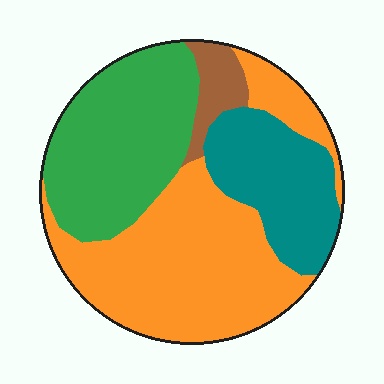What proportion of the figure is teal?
Teal covers 20% of the figure.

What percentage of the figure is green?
Green covers around 30% of the figure.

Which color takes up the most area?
Orange, at roughly 45%.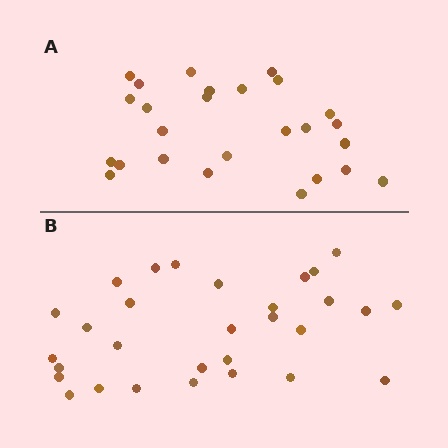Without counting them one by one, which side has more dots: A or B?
Region B (the bottom region) has more dots.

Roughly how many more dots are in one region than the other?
Region B has about 4 more dots than region A.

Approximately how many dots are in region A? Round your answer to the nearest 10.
About 30 dots. (The exact count is 26, which rounds to 30.)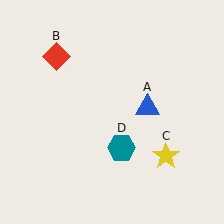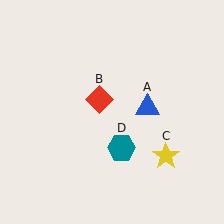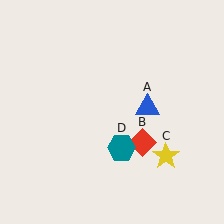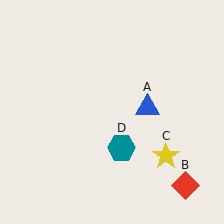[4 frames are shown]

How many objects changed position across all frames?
1 object changed position: red diamond (object B).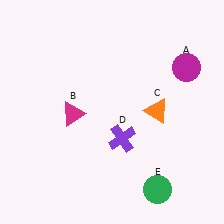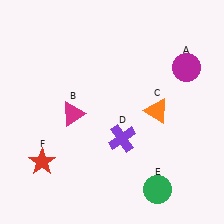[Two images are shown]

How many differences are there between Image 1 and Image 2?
There is 1 difference between the two images.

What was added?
A red star (F) was added in Image 2.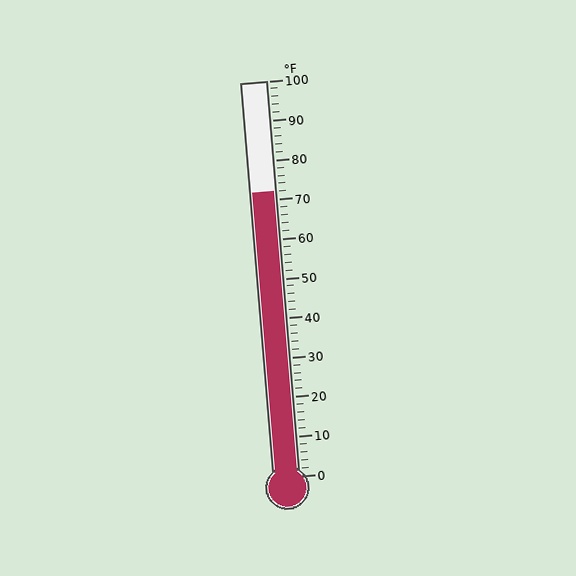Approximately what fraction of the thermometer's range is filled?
The thermometer is filled to approximately 70% of its range.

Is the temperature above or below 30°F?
The temperature is above 30°F.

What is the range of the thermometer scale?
The thermometer scale ranges from 0°F to 100°F.